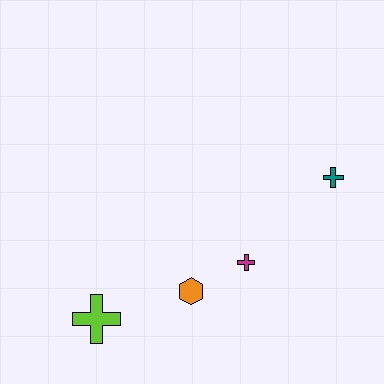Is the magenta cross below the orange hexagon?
No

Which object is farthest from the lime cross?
The teal cross is farthest from the lime cross.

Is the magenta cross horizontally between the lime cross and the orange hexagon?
No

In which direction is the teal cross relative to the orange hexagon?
The teal cross is to the right of the orange hexagon.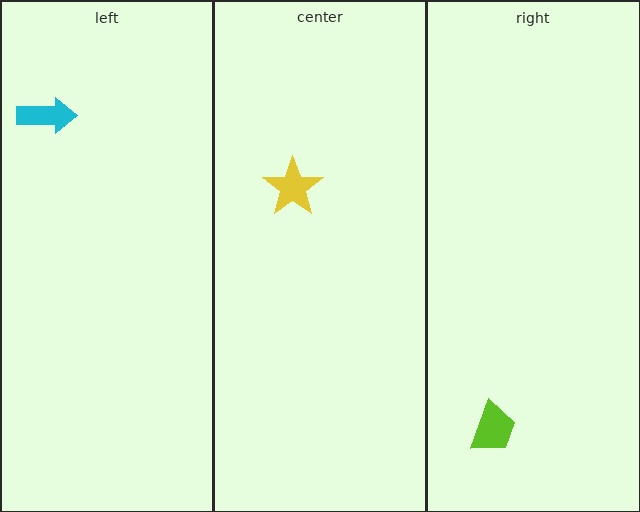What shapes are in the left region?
The cyan arrow.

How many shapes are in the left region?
1.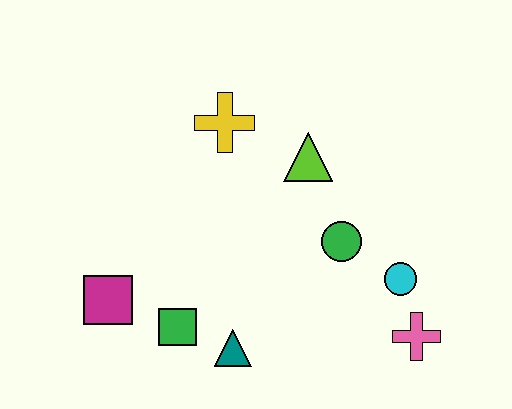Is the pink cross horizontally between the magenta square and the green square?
No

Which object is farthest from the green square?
The pink cross is farthest from the green square.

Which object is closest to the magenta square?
The green square is closest to the magenta square.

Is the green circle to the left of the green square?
No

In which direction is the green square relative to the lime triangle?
The green square is below the lime triangle.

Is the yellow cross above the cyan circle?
Yes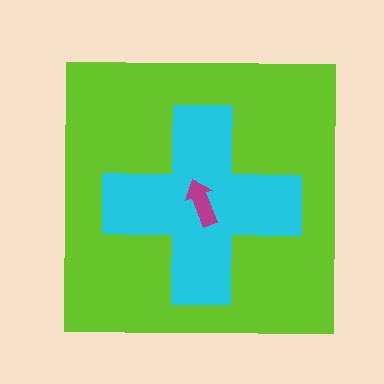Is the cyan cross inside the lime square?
Yes.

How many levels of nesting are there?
3.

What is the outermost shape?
The lime square.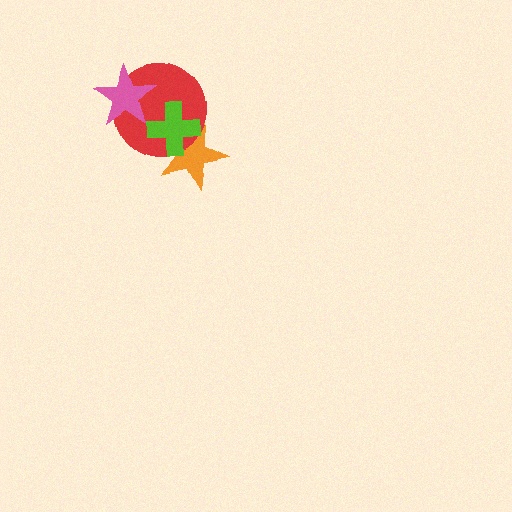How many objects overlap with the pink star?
1 object overlaps with the pink star.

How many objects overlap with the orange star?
2 objects overlap with the orange star.